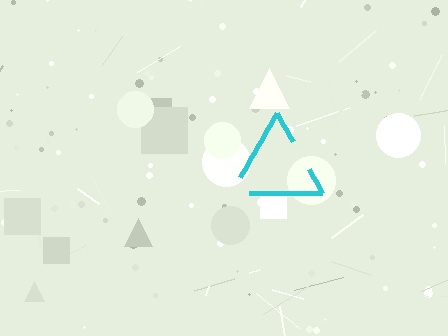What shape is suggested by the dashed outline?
The dashed outline suggests a triangle.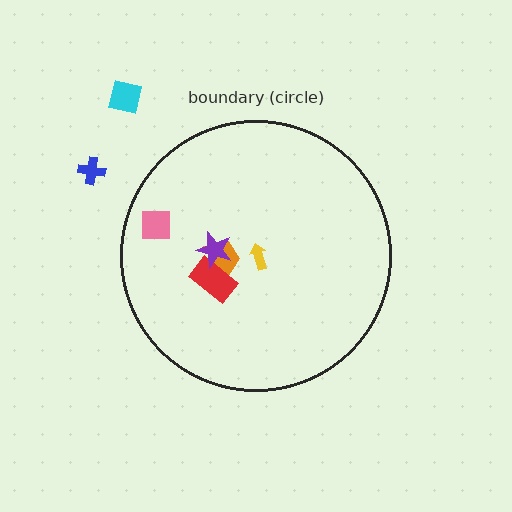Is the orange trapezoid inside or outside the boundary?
Inside.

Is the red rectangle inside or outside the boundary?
Inside.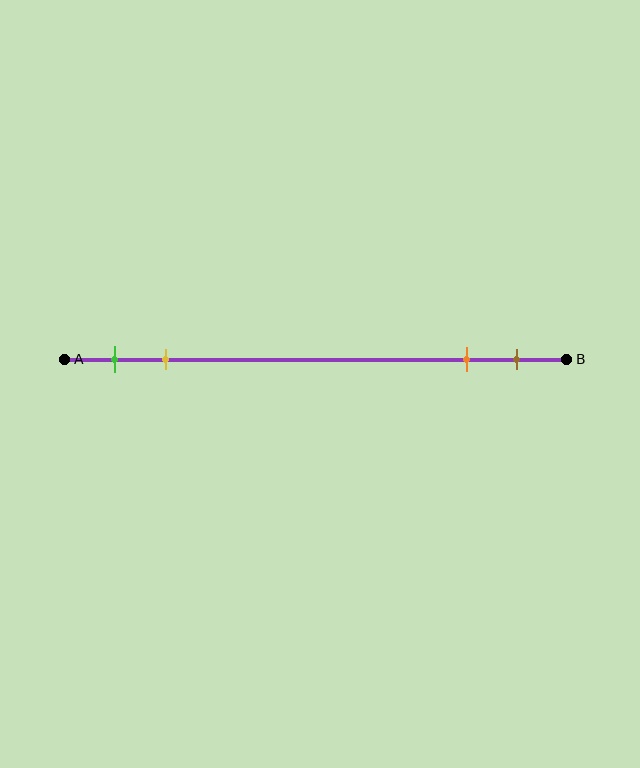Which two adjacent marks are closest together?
The orange and brown marks are the closest adjacent pair.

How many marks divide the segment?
There are 4 marks dividing the segment.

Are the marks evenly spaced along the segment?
No, the marks are not evenly spaced.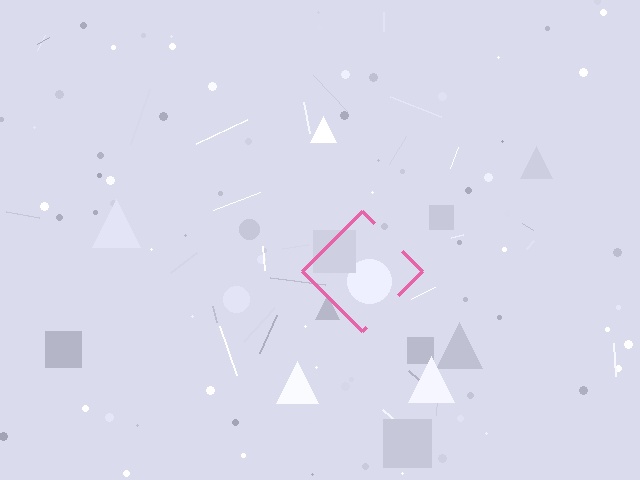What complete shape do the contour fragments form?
The contour fragments form a diamond.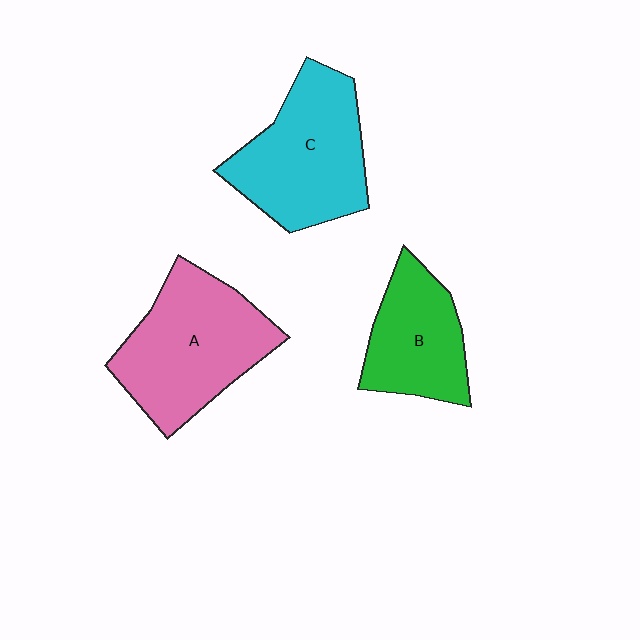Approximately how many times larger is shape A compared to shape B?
Approximately 1.5 times.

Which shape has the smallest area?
Shape B (green).